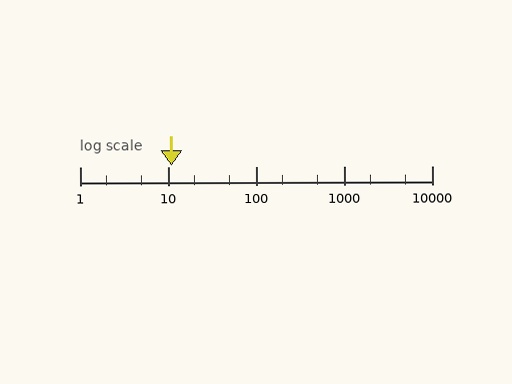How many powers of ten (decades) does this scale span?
The scale spans 4 decades, from 1 to 10000.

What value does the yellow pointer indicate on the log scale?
The pointer indicates approximately 11.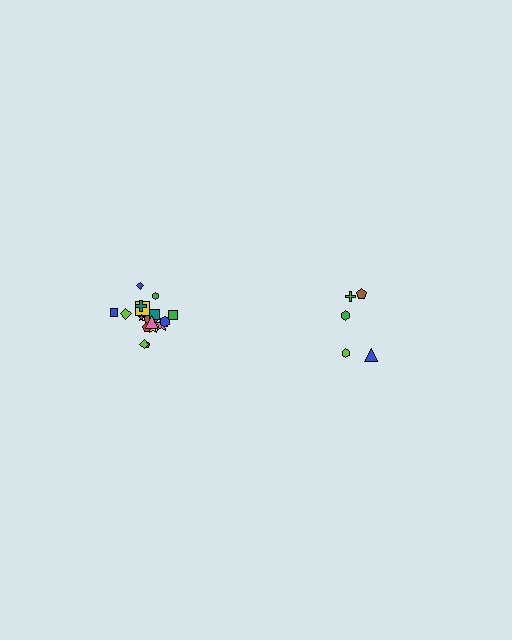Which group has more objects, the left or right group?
The left group.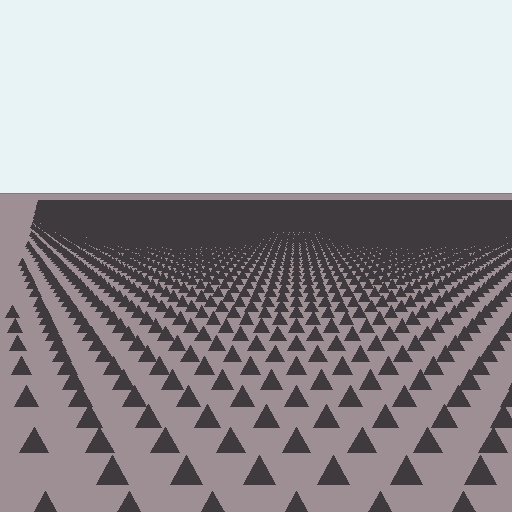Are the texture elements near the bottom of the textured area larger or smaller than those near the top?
Larger. Near the bottom, elements are closer to the viewer and appear at a bigger on-screen size.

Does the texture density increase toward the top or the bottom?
Density increases toward the top.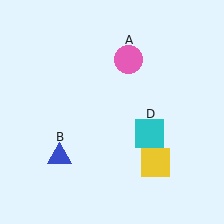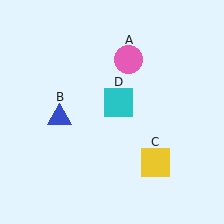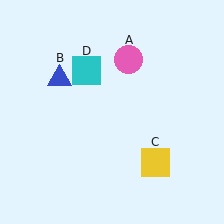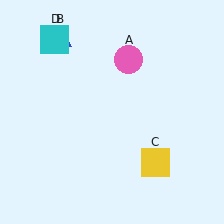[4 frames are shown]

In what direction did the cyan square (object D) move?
The cyan square (object D) moved up and to the left.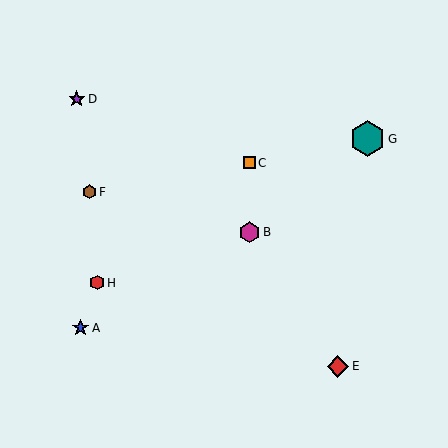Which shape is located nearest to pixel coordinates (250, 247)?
The magenta hexagon (labeled B) at (249, 232) is nearest to that location.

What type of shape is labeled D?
Shape D is a purple star.